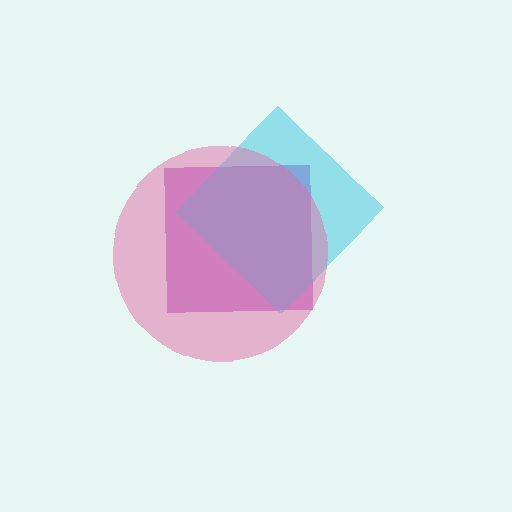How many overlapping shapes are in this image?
There are 3 overlapping shapes in the image.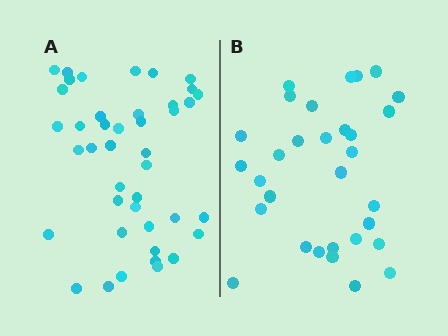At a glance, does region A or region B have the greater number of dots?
Region A (the left region) has more dots.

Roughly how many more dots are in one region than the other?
Region A has roughly 12 or so more dots than region B.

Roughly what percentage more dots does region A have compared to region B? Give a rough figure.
About 35% more.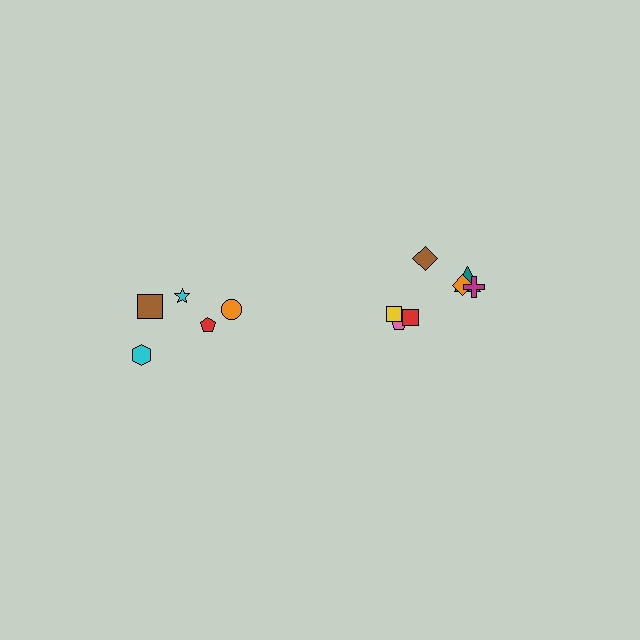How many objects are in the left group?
There are 5 objects.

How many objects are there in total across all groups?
There are 12 objects.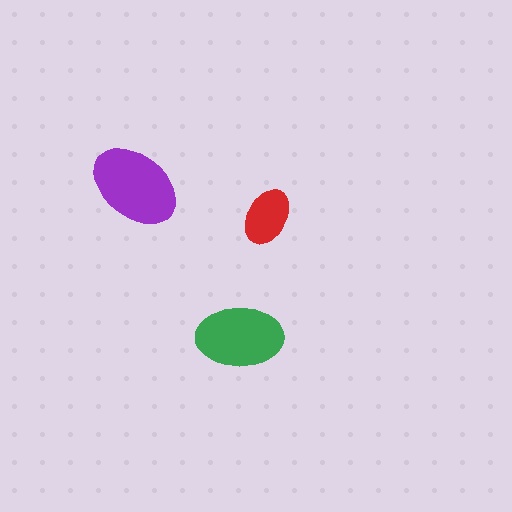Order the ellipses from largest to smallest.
the purple one, the green one, the red one.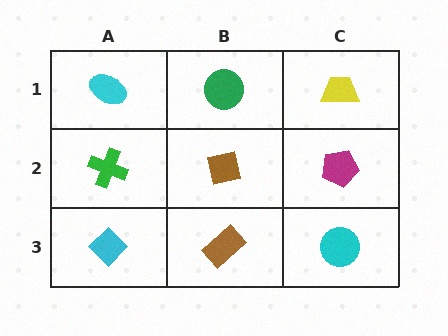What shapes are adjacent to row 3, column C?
A magenta pentagon (row 2, column C), a brown rectangle (row 3, column B).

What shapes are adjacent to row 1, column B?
A brown square (row 2, column B), a cyan ellipse (row 1, column A), a yellow trapezoid (row 1, column C).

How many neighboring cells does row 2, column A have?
3.